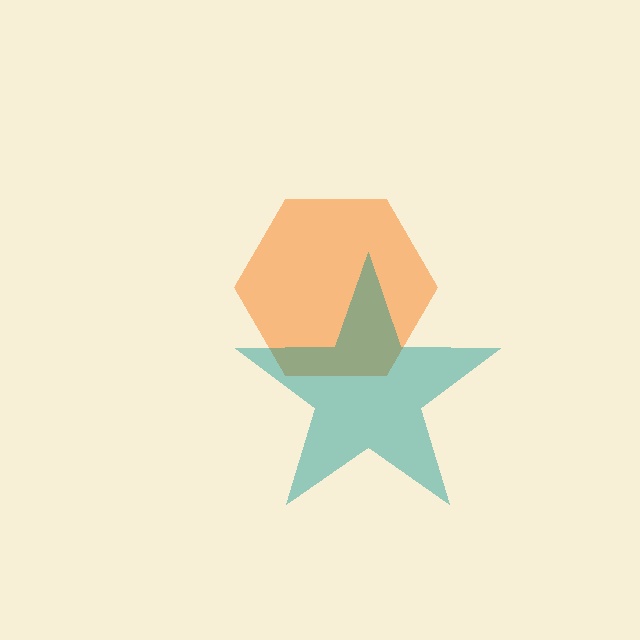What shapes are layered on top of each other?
The layered shapes are: an orange hexagon, a teal star.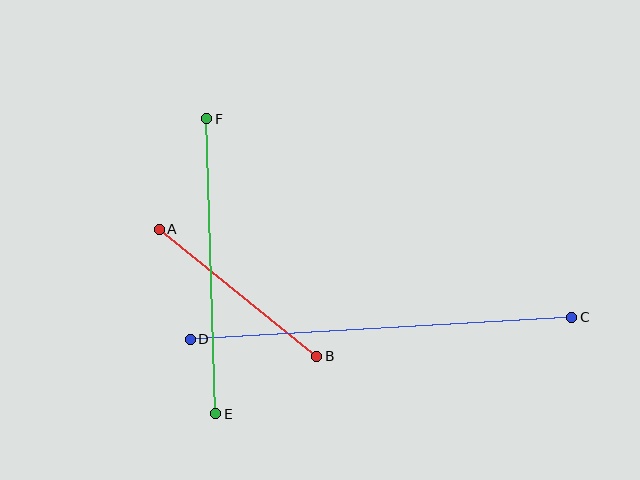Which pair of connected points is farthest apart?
Points C and D are farthest apart.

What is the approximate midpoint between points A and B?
The midpoint is at approximately (238, 293) pixels.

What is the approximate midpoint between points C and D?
The midpoint is at approximately (381, 328) pixels.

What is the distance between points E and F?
The distance is approximately 295 pixels.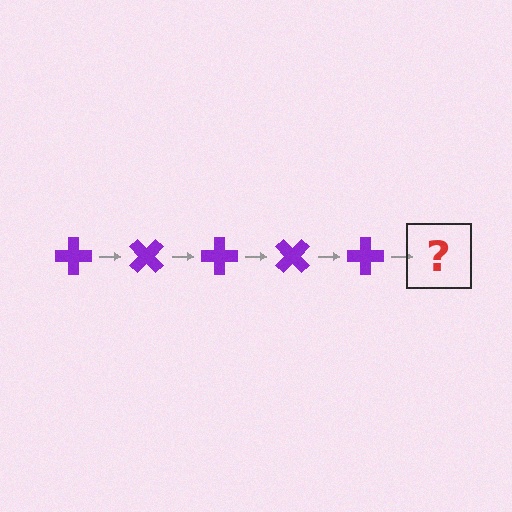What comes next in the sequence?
The next element should be a purple cross rotated 225 degrees.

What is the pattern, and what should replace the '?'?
The pattern is that the cross rotates 45 degrees each step. The '?' should be a purple cross rotated 225 degrees.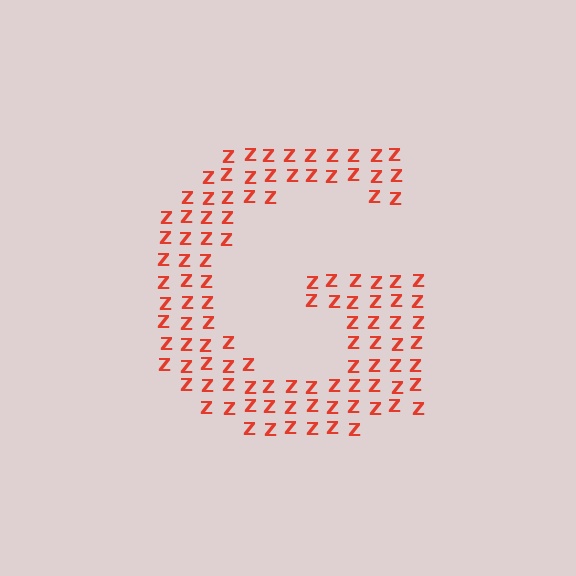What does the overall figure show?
The overall figure shows the letter G.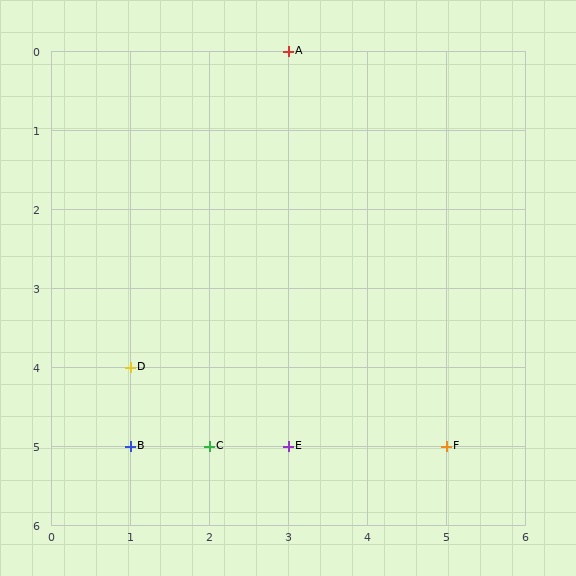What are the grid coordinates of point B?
Point B is at grid coordinates (1, 5).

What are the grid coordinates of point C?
Point C is at grid coordinates (2, 5).